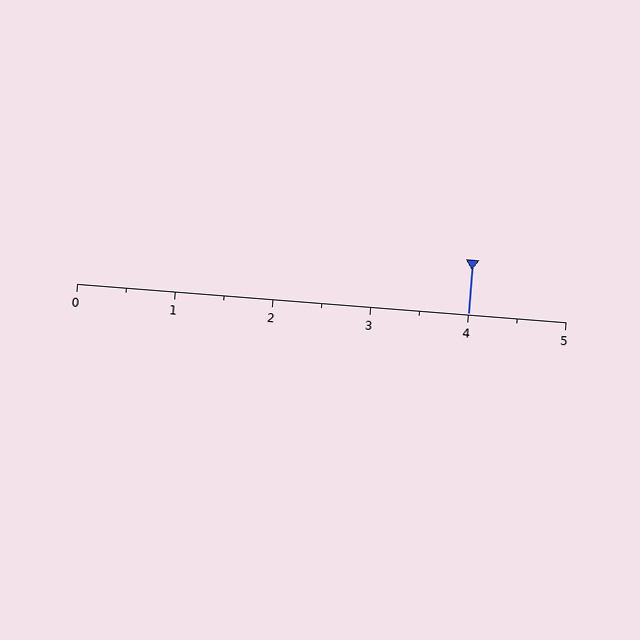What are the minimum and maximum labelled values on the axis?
The axis runs from 0 to 5.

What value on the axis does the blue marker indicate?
The marker indicates approximately 4.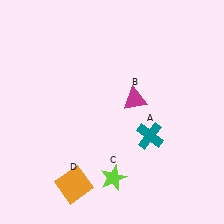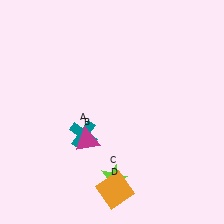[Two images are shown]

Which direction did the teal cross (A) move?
The teal cross (A) moved left.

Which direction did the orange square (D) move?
The orange square (D) moved right.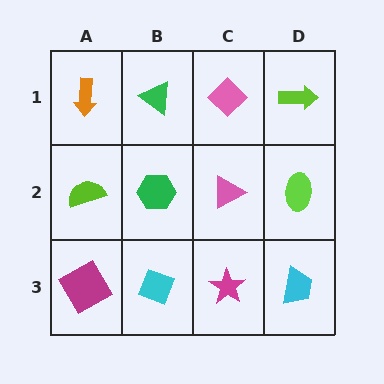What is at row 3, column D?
A cyan trapezoid.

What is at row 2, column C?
A pink triangle.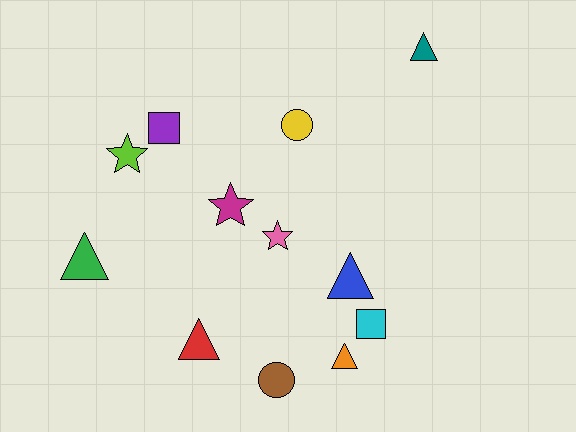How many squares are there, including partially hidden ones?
There are 2 squares.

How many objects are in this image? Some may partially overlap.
There are 12 objects.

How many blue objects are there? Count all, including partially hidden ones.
There is 1 blue object.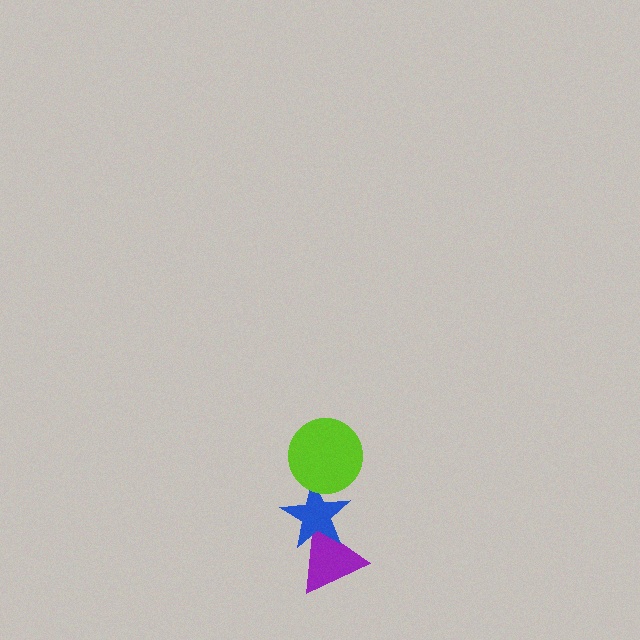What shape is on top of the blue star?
The lime circle is on top of the blue star.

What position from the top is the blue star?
The blue star is 2nd from the top.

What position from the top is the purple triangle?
The purple triangle is 3rd from the top.